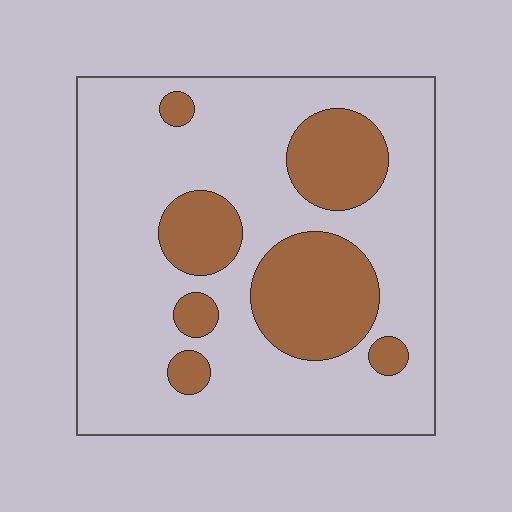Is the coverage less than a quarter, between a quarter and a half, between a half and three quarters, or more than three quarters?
Between a quarter and a half.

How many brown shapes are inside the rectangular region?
7.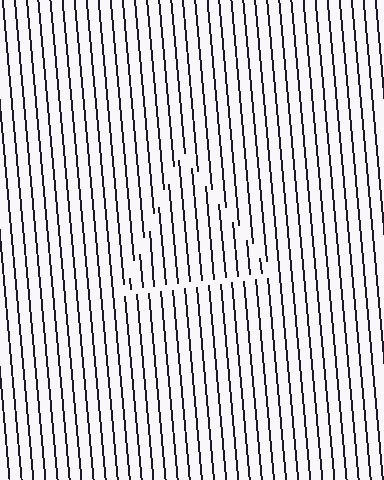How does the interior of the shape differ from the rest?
The interior of the shape contains the same grating, shifted by half a period — the contour is defined by the phase discontinuity where line-ends from the inner and outer gratings abut.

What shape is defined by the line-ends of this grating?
An illusory triangle. The interior of the shape contains the same grating, shifted by half a period — the contour is defined by the phase discontinuity where line-ends from the inner and outer gratings abut.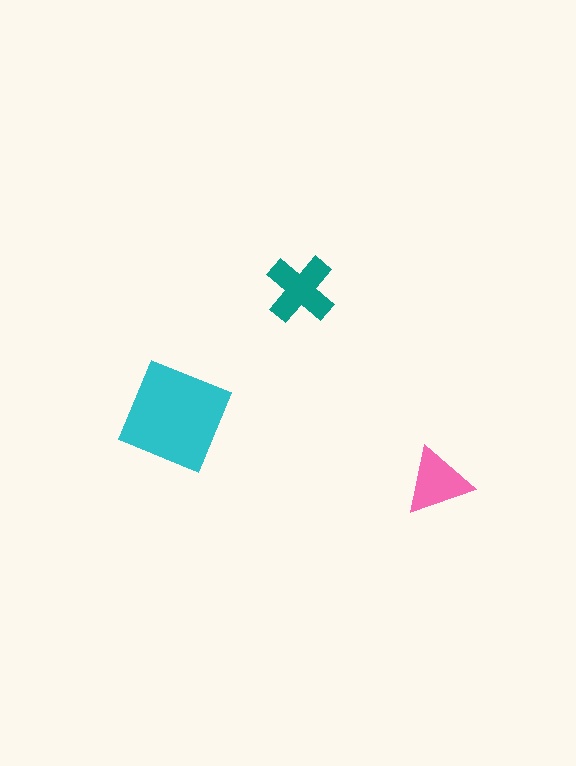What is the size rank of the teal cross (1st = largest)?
2nd.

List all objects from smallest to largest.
The pink triangle, the teal cross, the cyan diamond.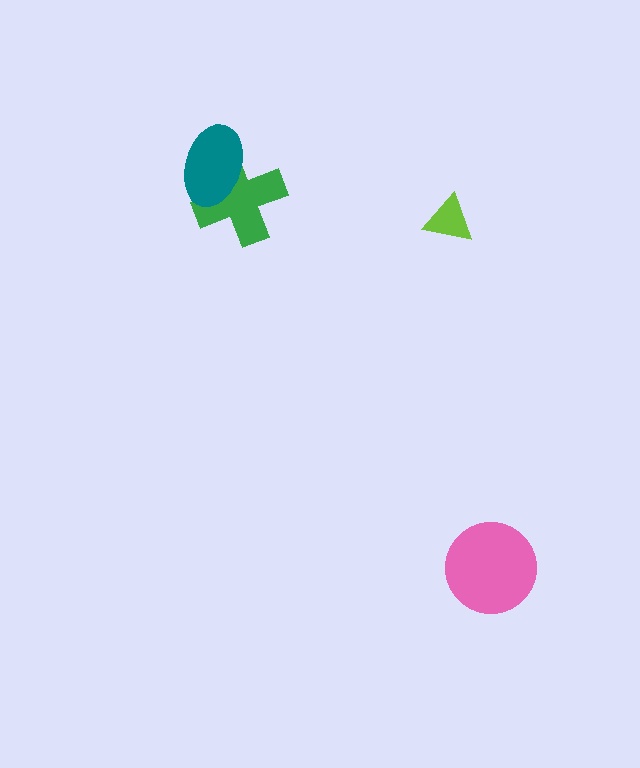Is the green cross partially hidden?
Yes, it is partially covered by another shape.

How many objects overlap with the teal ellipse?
1 object overlaps with the teal ellipse.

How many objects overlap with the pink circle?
0 objects overlap with the pink circle.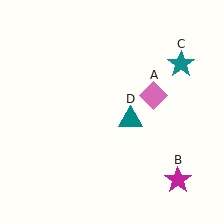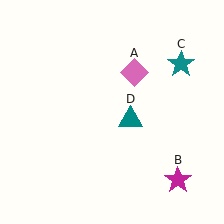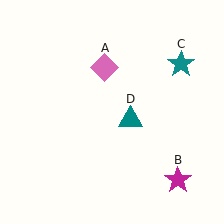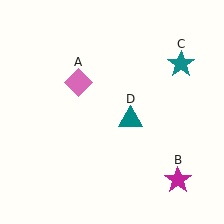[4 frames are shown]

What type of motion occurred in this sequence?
The pink diamond (object A) rotated counterclockwise around the center of the scene.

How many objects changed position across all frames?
1 object changed position: pink diamond (object A).